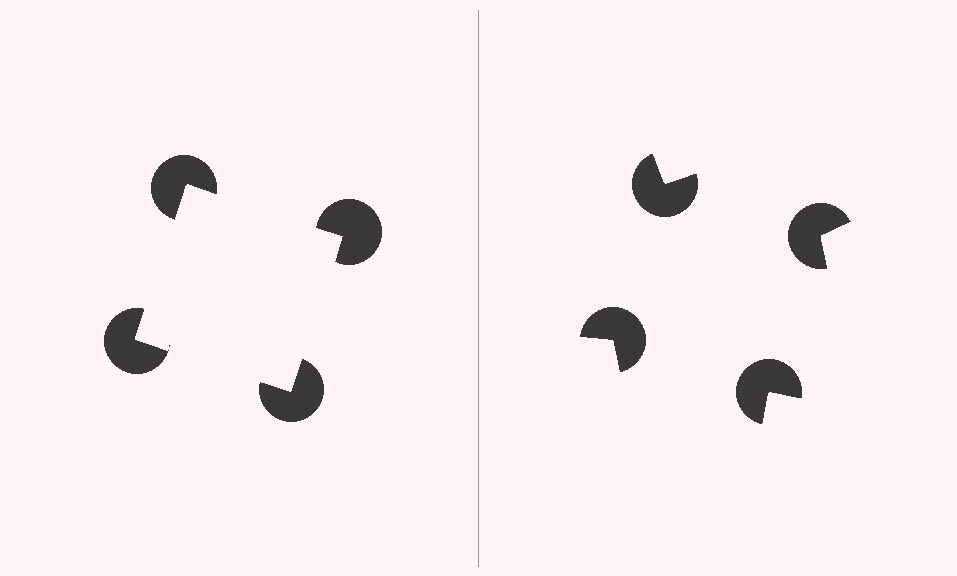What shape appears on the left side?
An illusory square.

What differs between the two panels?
The pac-man discs are positioned identically on both sides; only the wedge orientations differ. On the left they align to a square; on the right they are misaligned.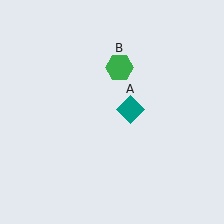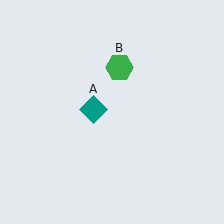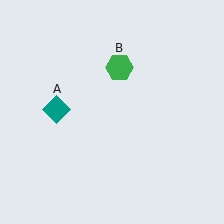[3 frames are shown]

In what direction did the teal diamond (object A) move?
The teal diamond (object A) moved left.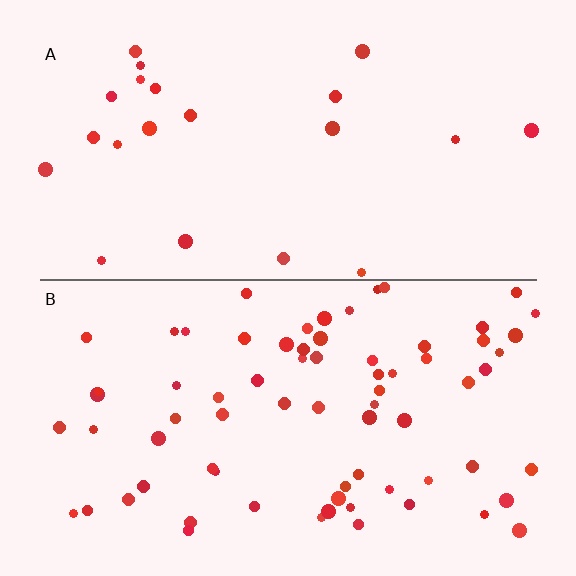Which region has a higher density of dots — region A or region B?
B (the bottom).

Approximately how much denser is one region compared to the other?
Approximately 3.3× — region B over region A.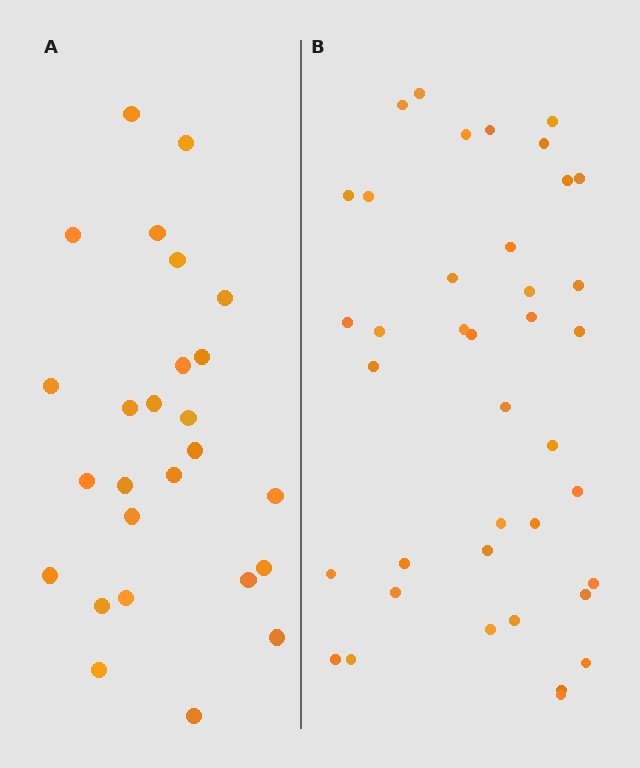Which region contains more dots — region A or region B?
Region B (the right region) has more dots.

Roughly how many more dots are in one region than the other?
Region B has approximately 15 more dots than region A.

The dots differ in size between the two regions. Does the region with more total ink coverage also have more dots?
No. Region A has more total ink coverage because its dots are larger, but region B actually contains more individual dots. Total area can be misleading — the number of items is what matters here.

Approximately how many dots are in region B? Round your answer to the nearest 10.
About 40 dots. (The exact count is 39, which rounds to 40.)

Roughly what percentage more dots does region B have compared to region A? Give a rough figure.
About 50% more.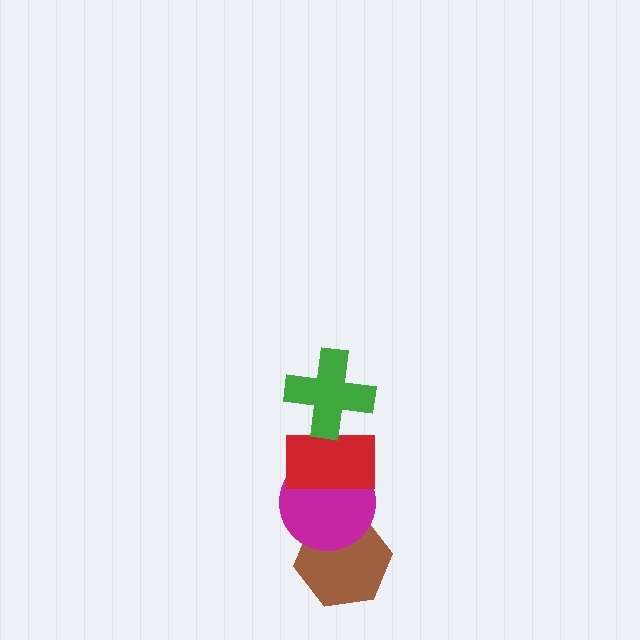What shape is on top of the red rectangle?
The green cross is on top of the red rectangle.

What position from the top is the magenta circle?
The magenta circle is 3rd from the top.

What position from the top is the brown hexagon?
The brown hexagon is 4th from the top.